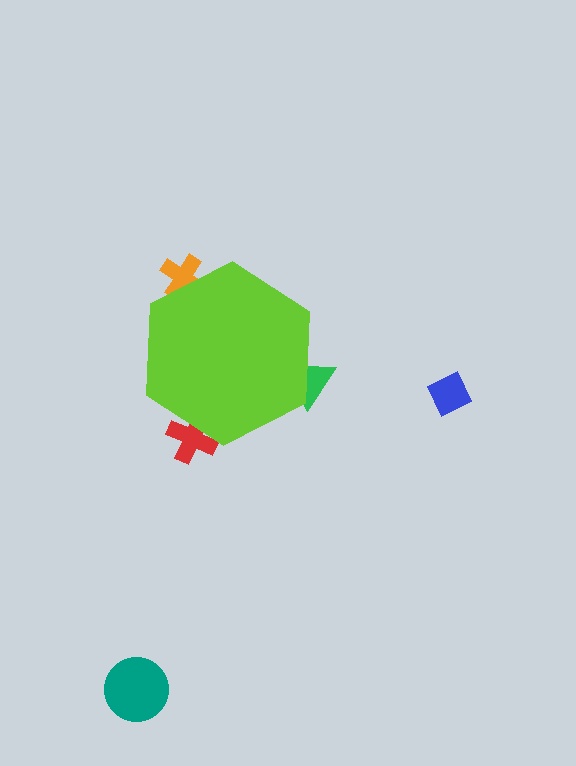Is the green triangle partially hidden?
Yes, the green triangle is partially hidden behind the lime hexagon.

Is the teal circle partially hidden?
No, the teal circle is fully visible.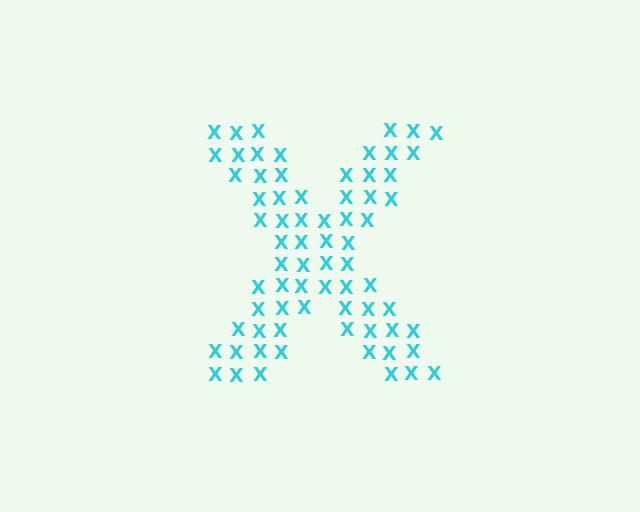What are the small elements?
The small elements are letter X's.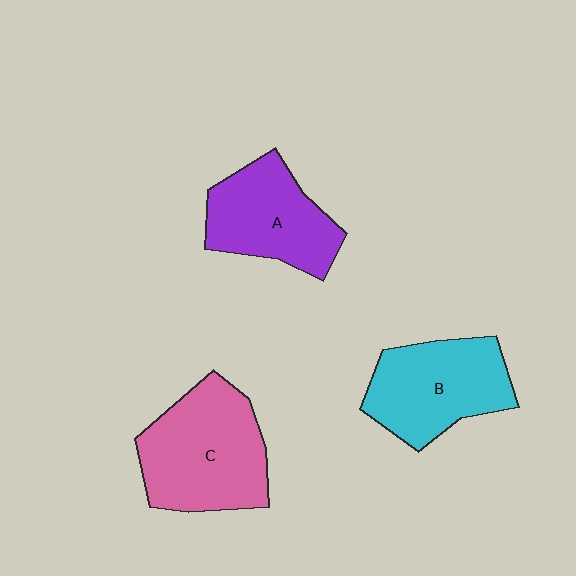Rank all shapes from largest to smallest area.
From largest to smallest: C (pink), B (cyan), A (purple).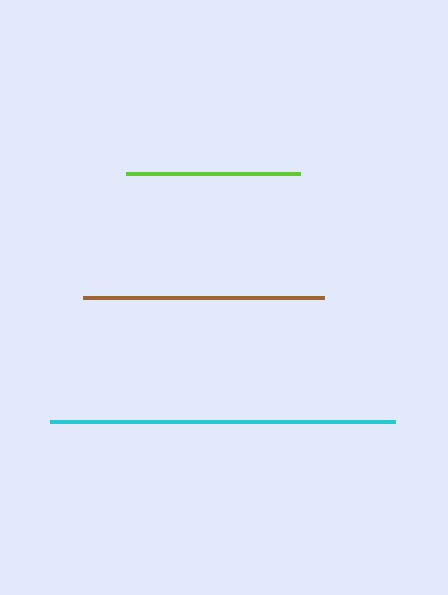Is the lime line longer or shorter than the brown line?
The brown line is longer than the lime line.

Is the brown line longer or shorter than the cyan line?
The cyan line is longer than the brown line.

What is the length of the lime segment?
The lime segment is approximately 175 pixels long.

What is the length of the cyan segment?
The cyan segment is approximately 345 pixels long.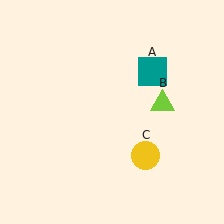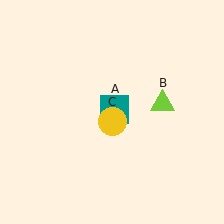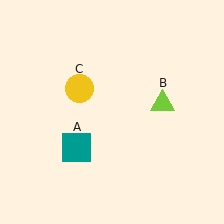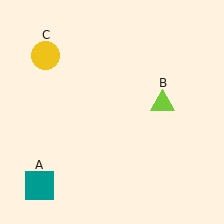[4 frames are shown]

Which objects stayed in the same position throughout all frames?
Lime triangle (object B) remained stationary.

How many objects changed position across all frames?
2 objects changed position: teal square (object A), yellow circle (object C).